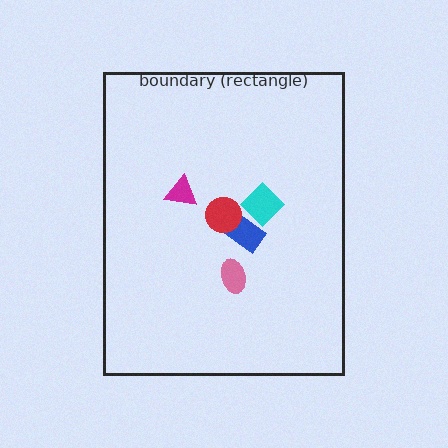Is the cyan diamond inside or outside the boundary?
Inside.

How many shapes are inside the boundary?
5 inside, 0 outside.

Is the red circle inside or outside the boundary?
Inside.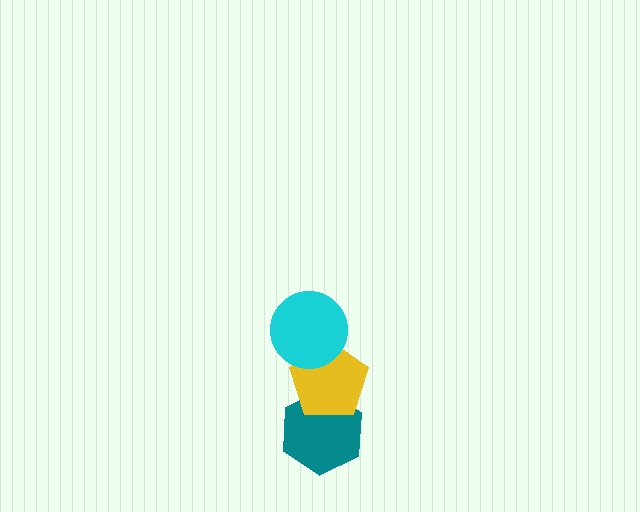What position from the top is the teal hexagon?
The teal hexagon is 3rd from the top.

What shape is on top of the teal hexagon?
The yellow pentagon is on top of the teal hexagon.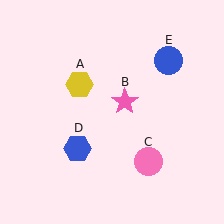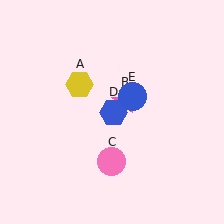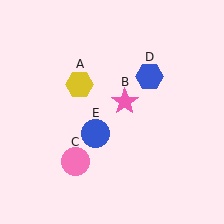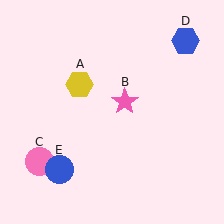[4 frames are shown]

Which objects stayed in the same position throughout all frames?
Yellow hexagon (object A) and pink star (object B) remained stationary.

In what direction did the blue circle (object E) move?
The blue circle (object E) moved down and to the left.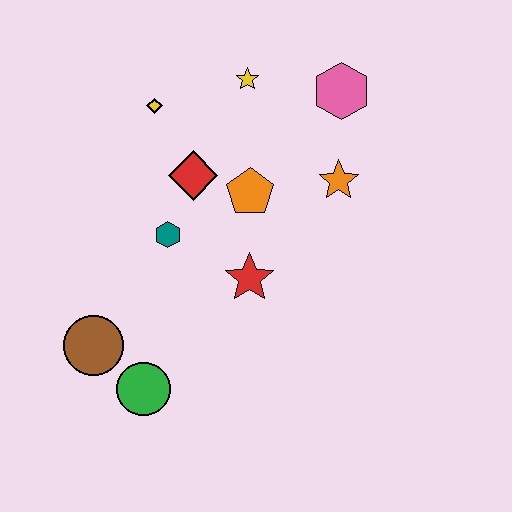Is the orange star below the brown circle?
No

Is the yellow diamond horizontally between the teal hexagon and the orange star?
No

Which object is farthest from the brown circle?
The pink hexagon is farthest from the brown circle.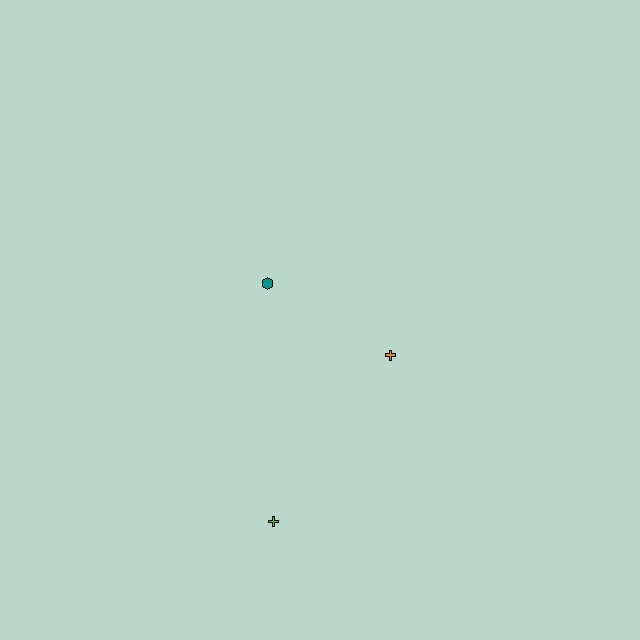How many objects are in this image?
There are 3 objects.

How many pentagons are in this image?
There are no pentagons.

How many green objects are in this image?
There are no green objects.